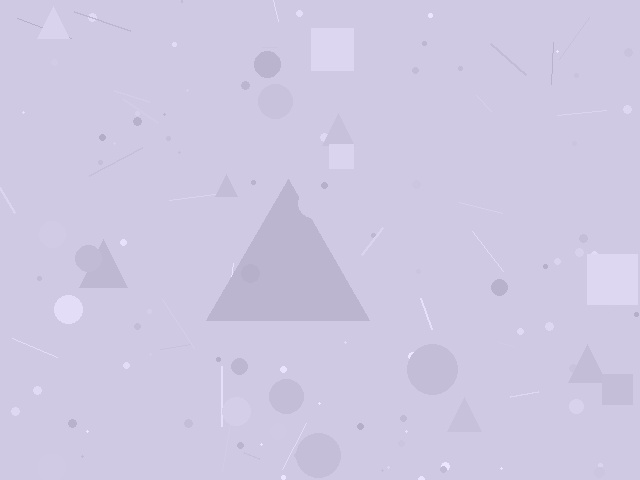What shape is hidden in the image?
A triangle is hidden in the image.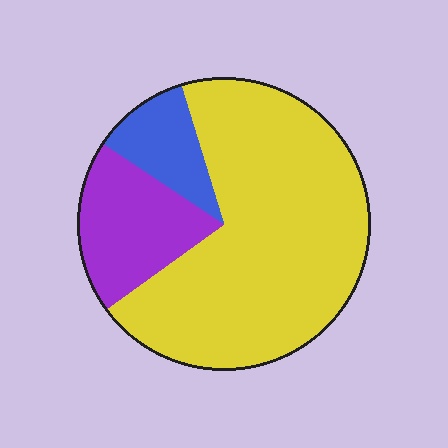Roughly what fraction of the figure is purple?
Purple covers roughly 20% of the figure.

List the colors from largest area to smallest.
From largest to smallest: yellow, purple, blue.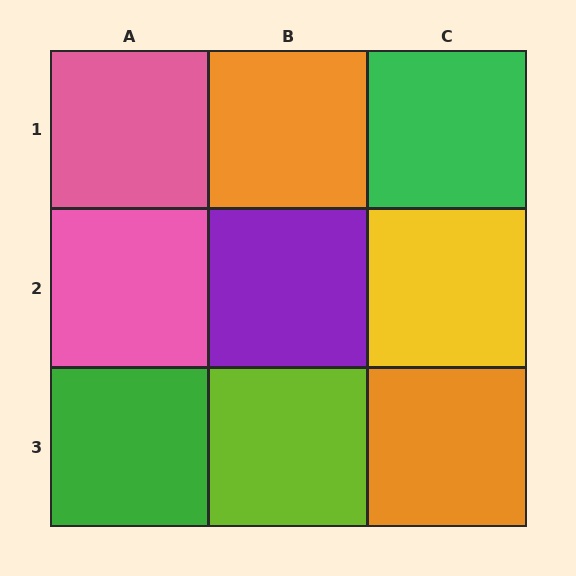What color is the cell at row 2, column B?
Purple.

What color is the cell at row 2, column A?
Pink.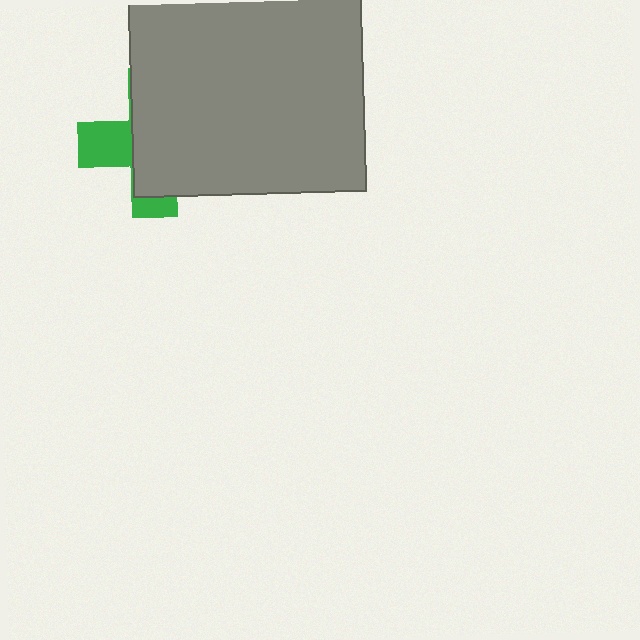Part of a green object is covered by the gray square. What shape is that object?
It is a cross.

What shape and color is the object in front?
The object in front is a gray square.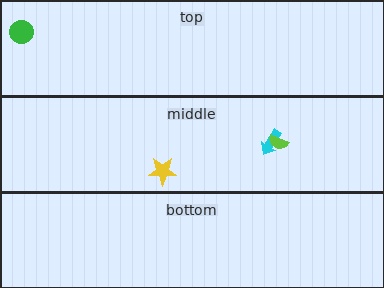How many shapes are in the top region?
1.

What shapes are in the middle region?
The cyan arrow, the lime semicircle, the yellow star.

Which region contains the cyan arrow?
The middle region.